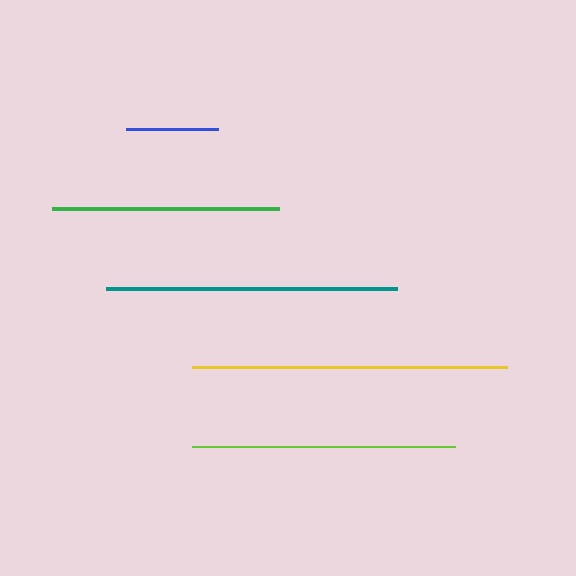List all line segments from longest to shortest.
From longest to shortest: yellow, teal, lime, green, blue.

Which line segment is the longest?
The yellow line is the longest at approximately 315 pixels.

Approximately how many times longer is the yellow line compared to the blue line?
The yellow line is approximately 3.5 times the length of the blue line.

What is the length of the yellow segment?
The yellow segment is approximately 315 pixels long.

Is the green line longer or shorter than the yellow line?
The yellow line is longer than the green line.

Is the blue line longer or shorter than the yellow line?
The yellow line is longer than the blue line.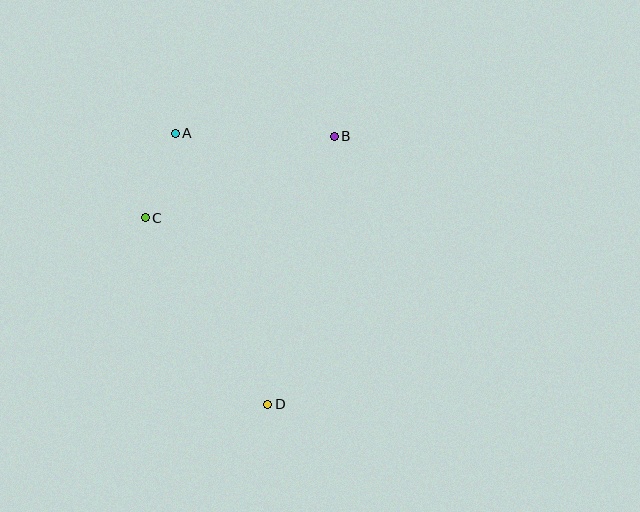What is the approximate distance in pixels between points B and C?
The distance between B and C is approximately 206 pixels.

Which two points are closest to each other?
Points A and C are closest to each other.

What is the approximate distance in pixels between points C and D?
The distance between C and D is approximately 223 pixels.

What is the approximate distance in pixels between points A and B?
The distance between A and B is approximately 159 pixels.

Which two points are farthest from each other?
Points A and D are farthest from each other.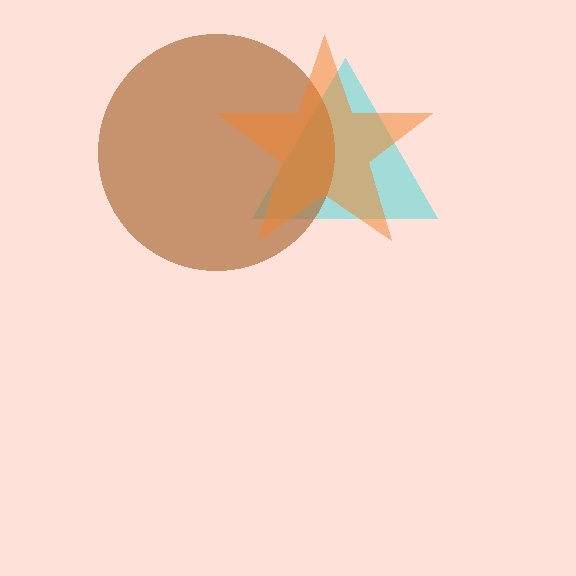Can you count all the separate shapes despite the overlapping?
Yes, there are 3 separate shapes.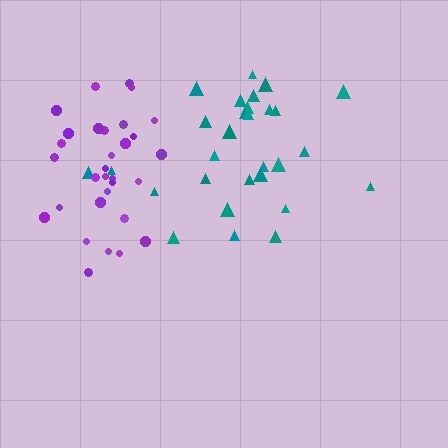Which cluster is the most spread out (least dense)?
Teal.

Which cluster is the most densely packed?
Purple.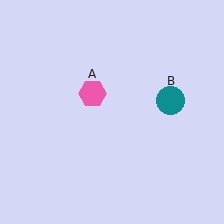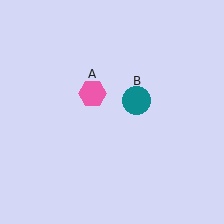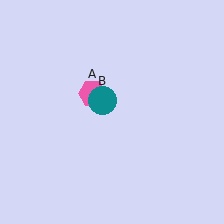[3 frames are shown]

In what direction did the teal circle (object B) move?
The teal circle (object B) moved left.